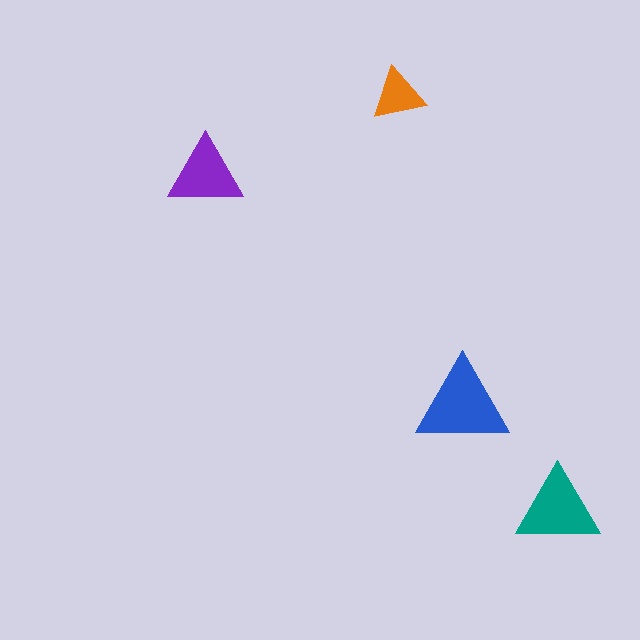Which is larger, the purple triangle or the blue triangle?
The blue one.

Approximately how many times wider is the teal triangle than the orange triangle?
About 1.5 times wider.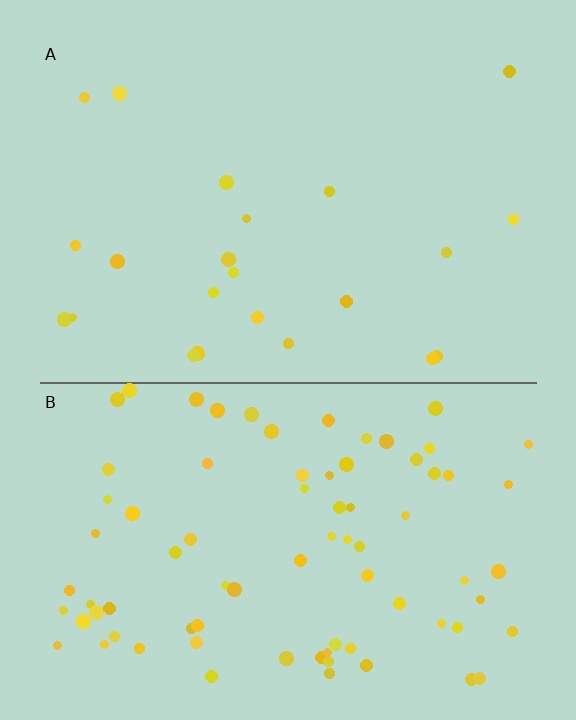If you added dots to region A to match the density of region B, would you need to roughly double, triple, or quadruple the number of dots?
Approximately quadruple.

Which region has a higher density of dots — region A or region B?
B (the bottom).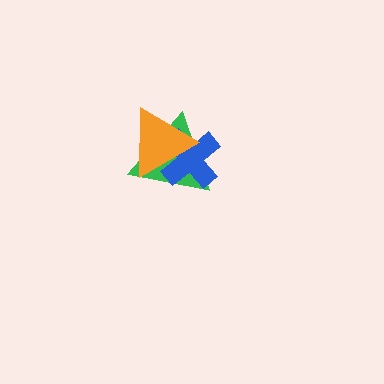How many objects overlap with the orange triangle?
2 objects overlap with the orange triangle.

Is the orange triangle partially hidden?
No, no other shape covers it.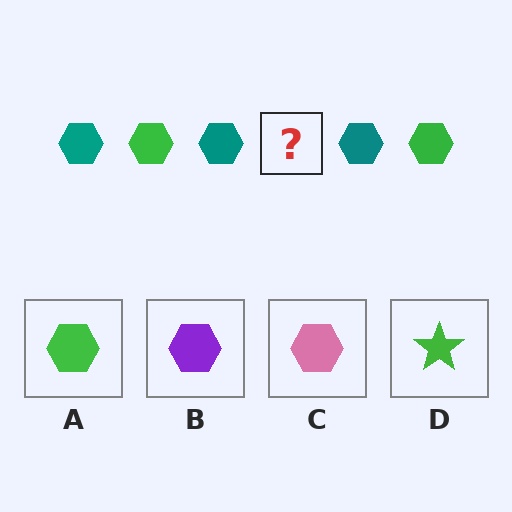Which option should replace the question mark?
Option A.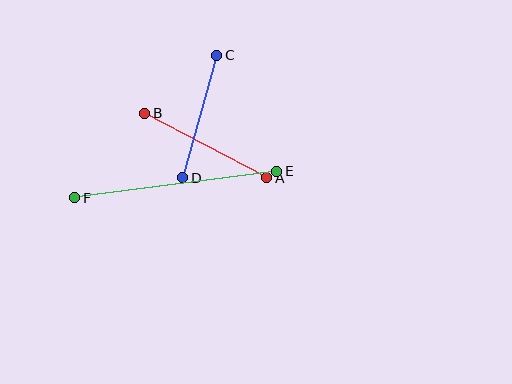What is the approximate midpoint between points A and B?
The midpoint is at approximately (206, 146) pixels.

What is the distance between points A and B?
The distance is approximately 138 pixels.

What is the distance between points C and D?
The distance is approximately 127 pixels.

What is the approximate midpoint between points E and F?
The midpoint is at approximately (176, 184) pixels.